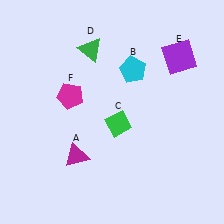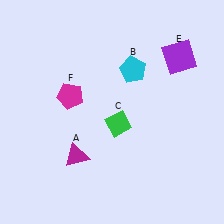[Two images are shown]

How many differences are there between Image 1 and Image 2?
There is 1 difference between the two images.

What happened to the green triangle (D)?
The green triangle (D) was removed in Image 2. It was in the top-left area of Image 1.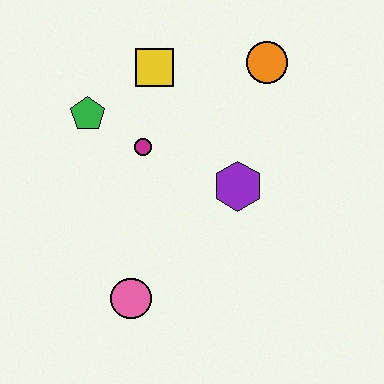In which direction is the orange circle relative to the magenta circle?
The orange circle is to the right of the magenta circle.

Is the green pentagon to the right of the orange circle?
No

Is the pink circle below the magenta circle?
Yes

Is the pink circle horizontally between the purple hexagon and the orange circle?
No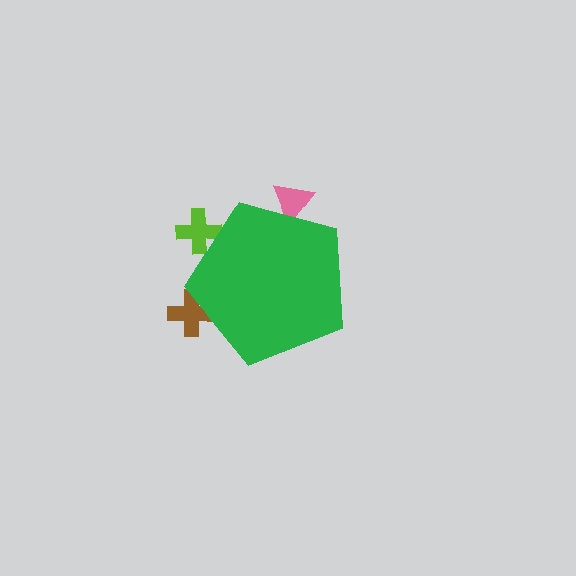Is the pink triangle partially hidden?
Yes, the pink triangle is partially hidden behind the green pentagon.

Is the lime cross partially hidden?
Yes, the lime cross is partially hidden behind the green pentagon.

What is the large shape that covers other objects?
A green pentagon.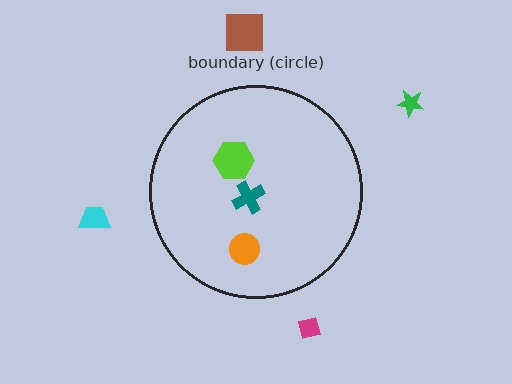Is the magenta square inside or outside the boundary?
Outside.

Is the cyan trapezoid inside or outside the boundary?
Outside.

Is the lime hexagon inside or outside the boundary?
Inside.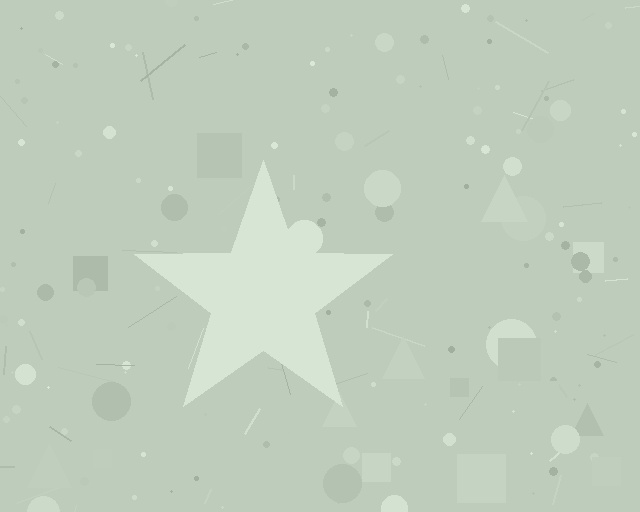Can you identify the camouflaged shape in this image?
The camouflaged shape is a star.